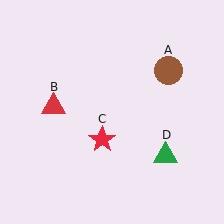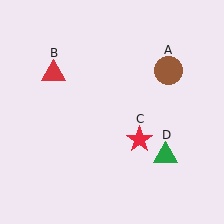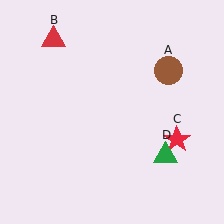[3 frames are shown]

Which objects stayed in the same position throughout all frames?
Brown circle (object A) and green triangle (object D) remained stationary.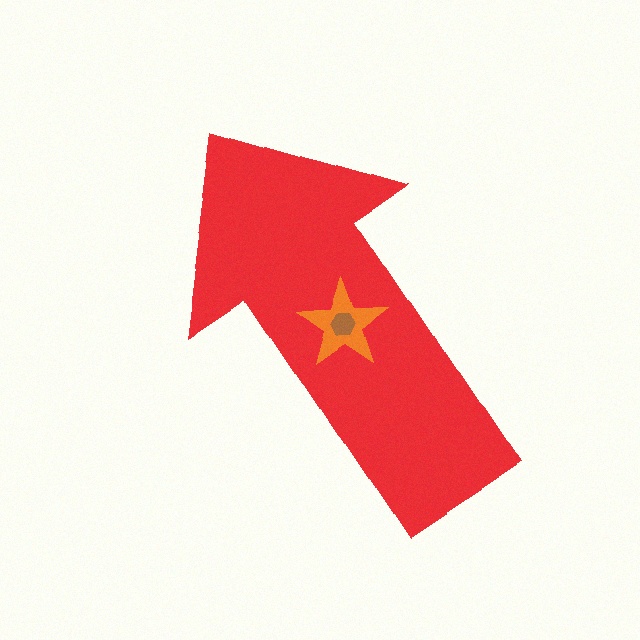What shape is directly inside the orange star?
The brown hexagon.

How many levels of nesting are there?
3.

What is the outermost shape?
The red arrow.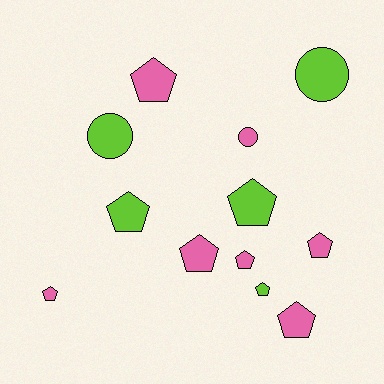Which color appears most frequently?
Pink, with 7 objects.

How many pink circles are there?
There is 1 pink circle.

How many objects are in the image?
There are 12 objects.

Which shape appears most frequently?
Pentagon, with 9 objects.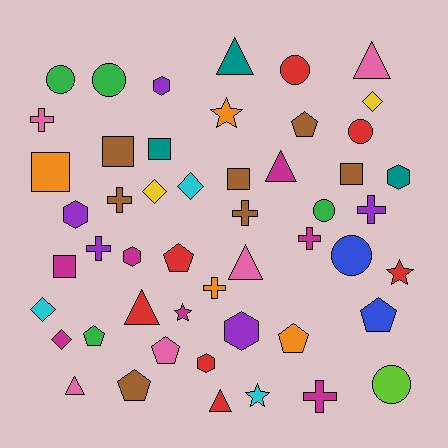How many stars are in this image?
There are 4 stars.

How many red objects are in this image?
There are 7 red objects.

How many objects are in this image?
There are 50 objects.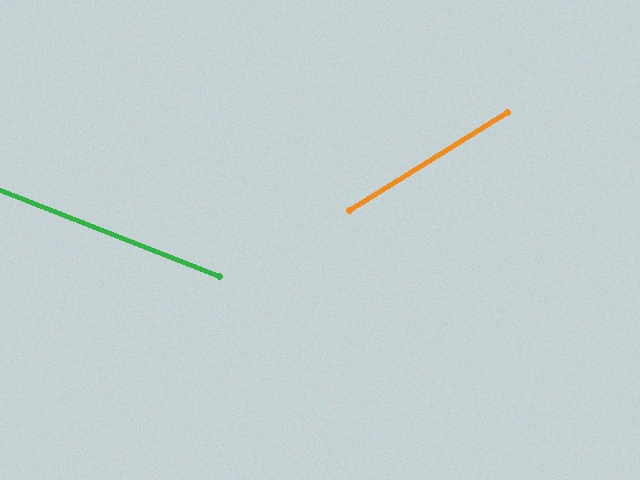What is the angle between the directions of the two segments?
Approximately 53 degrees.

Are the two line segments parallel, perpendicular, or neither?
Neither parallel nor perpendicular — they differ by about 53°.